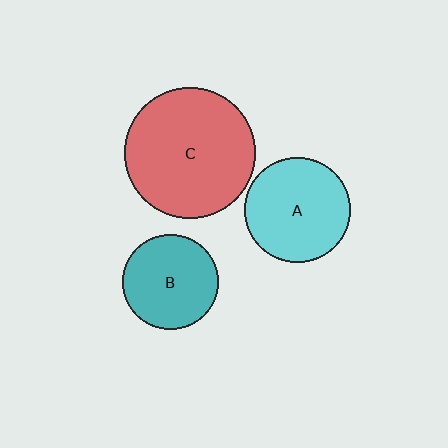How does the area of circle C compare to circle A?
Approximately 1.6 times.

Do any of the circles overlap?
No, none of the circles overlap.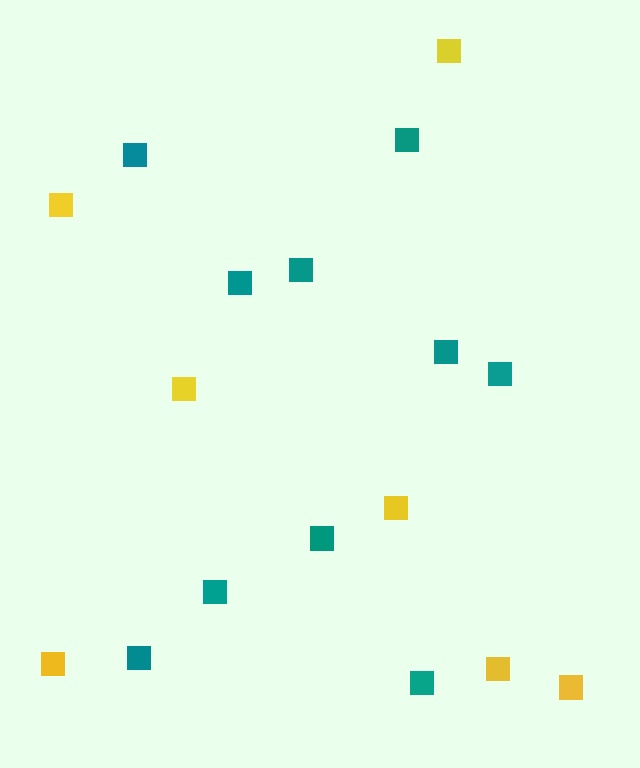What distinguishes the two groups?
There are 2 groups: one group of yellow squares (7) and one group of teal squares (10).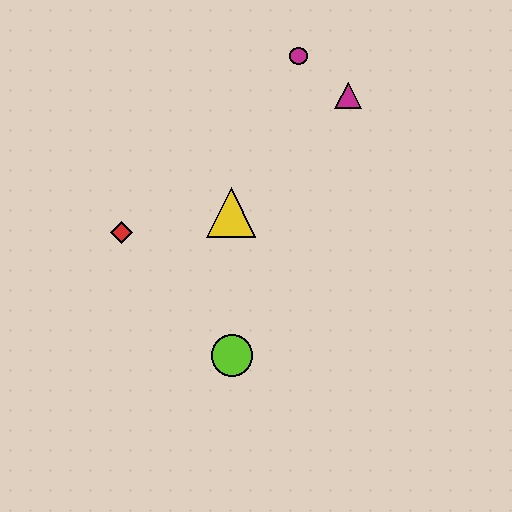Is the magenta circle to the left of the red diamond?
No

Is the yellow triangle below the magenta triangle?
Yes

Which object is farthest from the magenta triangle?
The lime circle is farthest from the magenta triangle.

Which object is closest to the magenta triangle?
The magenta circle is closest to the magenta triangle.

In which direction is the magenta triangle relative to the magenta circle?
The magenta triangle is to the right of the magenta circle.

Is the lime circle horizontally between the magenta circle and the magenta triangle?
No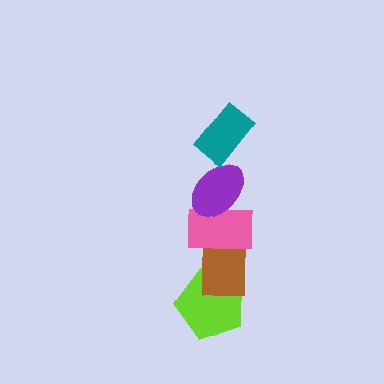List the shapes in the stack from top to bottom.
From top to bottom: the teal rectangle, the purple ellipse, the pink rectangle, the brown rectangle, the lime pentagon.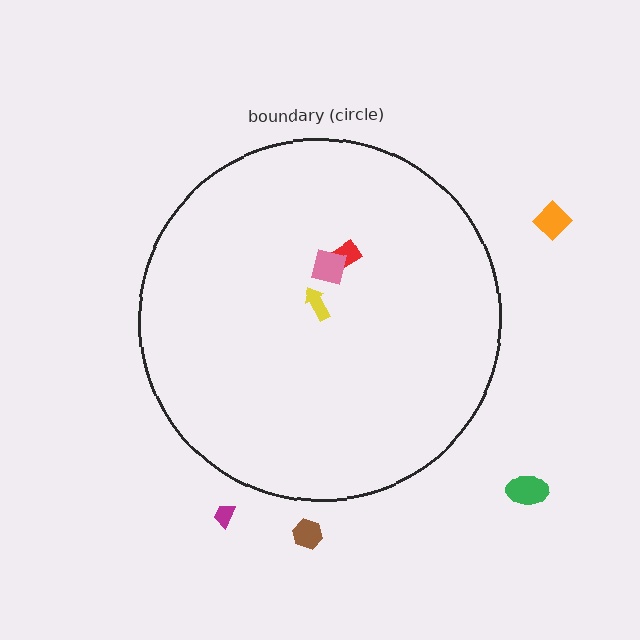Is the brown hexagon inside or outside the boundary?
Outside.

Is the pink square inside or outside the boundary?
Inside.